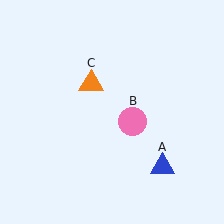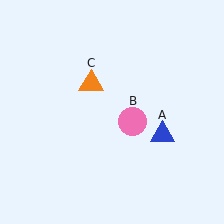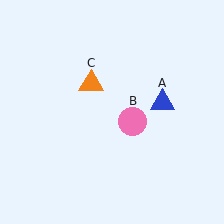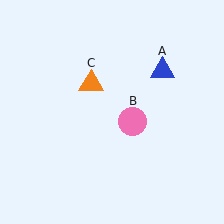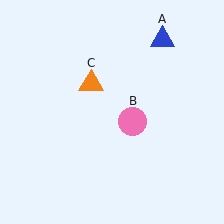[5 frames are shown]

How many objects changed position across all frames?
1 object changed position: blue triangle (object A).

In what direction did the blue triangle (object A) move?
The blue triangle (object A) moved up.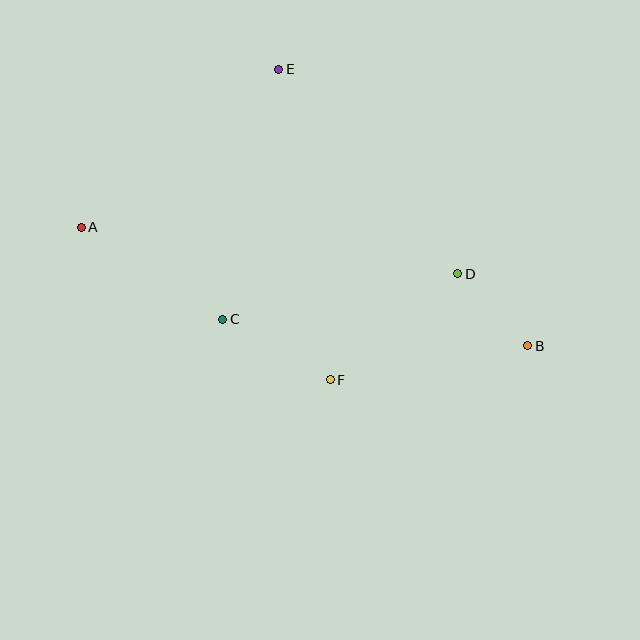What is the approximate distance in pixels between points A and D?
The distance between A and D is approximately 379 pixels.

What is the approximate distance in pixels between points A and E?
The distance between A and E is approximately 253 pixels.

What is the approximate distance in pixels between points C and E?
The distance between C and E is approximately 256 pixels.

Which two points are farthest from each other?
Points A and B are farthest from each other.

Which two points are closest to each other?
Points B and D are closest to each other.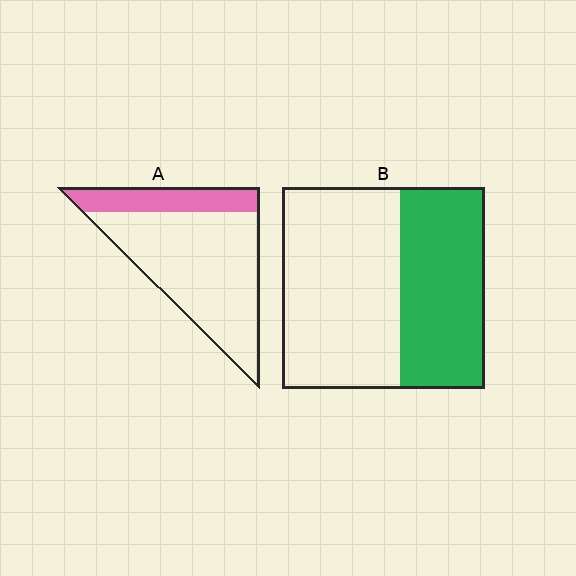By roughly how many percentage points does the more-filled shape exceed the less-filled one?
By roughly 20 percentage points (B over A).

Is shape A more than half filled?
No.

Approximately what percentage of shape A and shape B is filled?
A is approximately 25% and B is approximately 40%.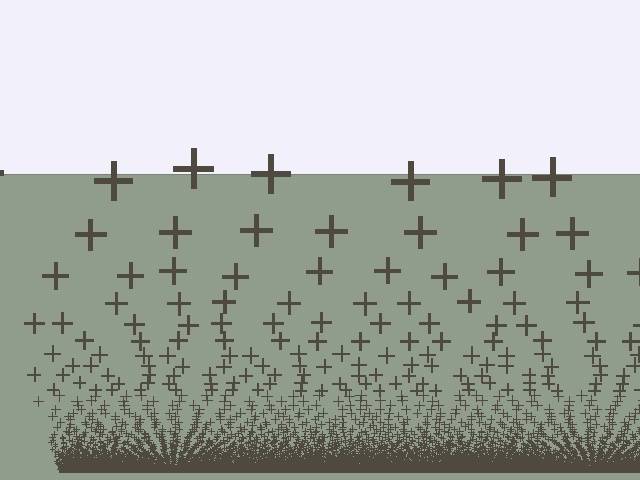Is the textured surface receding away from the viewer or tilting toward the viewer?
The surface appears to tilt toward the viewer. Texture elements get larger and sparser toward the top.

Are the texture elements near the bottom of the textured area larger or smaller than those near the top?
Smaller. The gradient is inverted — elements near the bottom are smaller and denser.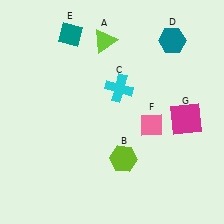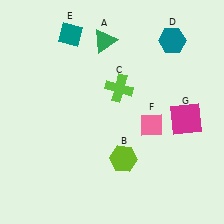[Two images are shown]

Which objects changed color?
A changed from lime to green. C changed from cyan to lime.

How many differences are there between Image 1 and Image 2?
There are 2 differences between the two images.